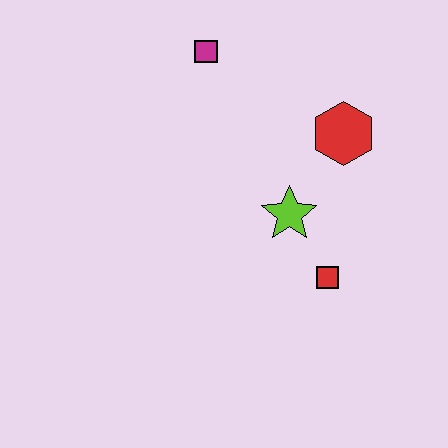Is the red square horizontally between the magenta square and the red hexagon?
Yes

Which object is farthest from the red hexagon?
The magenta square is farthest from the red hexagon.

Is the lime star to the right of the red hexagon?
No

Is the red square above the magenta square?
No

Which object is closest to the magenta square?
The red hexagon is closest to the magenta square.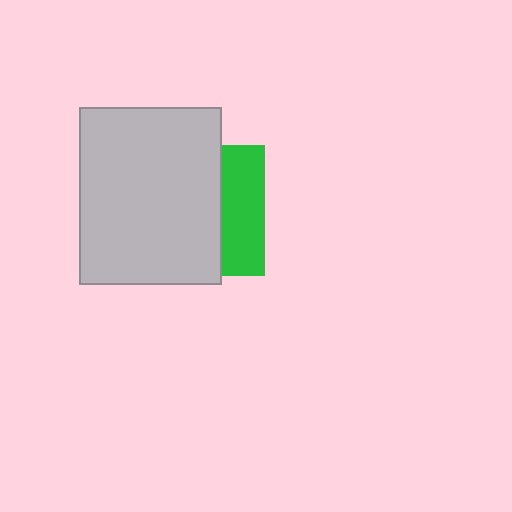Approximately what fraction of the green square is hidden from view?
Roughly 67% of the green square is hidden behind the light gray rectangle.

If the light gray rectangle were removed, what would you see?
You would see the complete green square.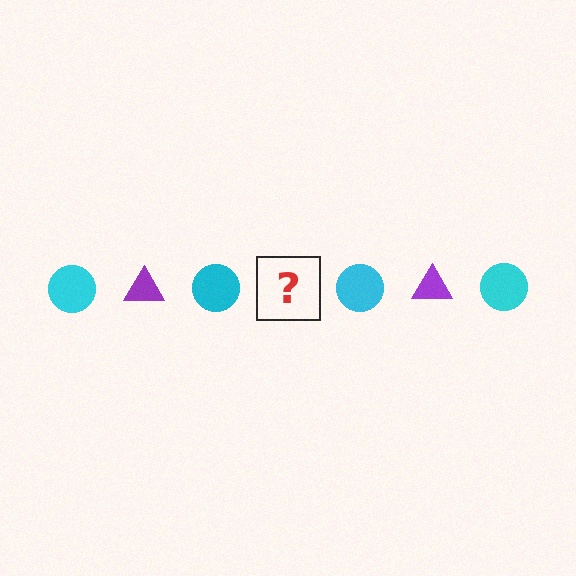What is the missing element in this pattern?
The missing element is a purple triangle.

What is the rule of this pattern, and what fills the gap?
The rule is that the pattern alternates between cyan circle and purple triangle. The gap should be filled with a purple triangle.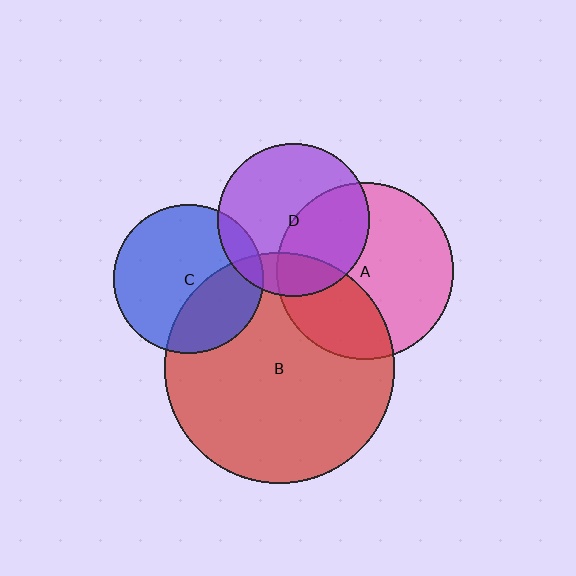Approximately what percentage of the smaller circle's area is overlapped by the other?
Approximately 35%.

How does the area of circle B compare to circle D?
Approximately 2.3 times.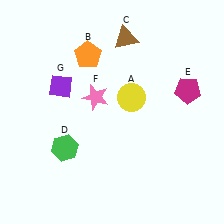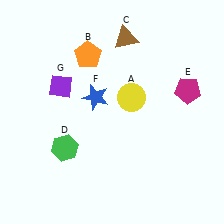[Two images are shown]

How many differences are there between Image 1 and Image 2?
There is 1 difference between the two images.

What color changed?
The star (F) changed from pink in Image 1 to blue in Image 2.